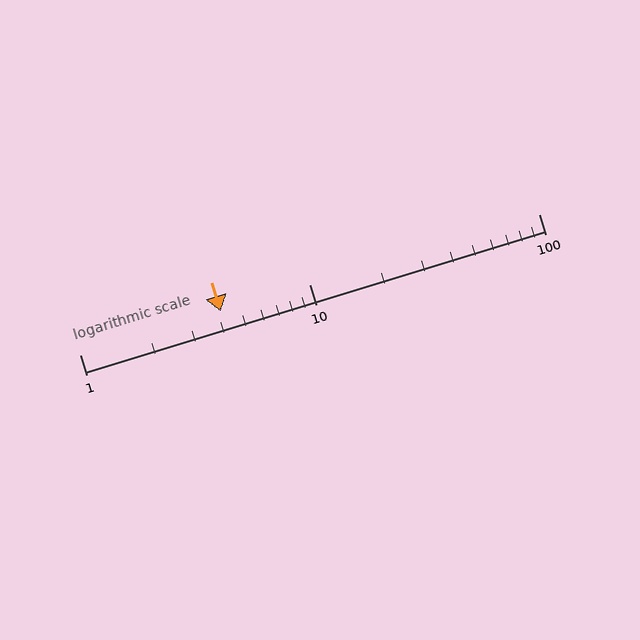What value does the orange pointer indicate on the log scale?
The pointer indicates approximately 4.1.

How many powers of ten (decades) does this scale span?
The scale spans 2 decades, from 1 to 100.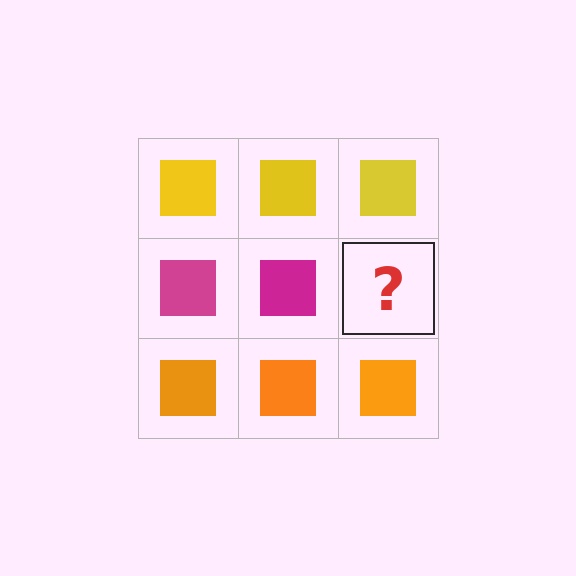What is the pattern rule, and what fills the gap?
The rule is that each row has a consistent color. The gap should be filled with a magenta square.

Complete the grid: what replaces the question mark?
The question mark should be replaced with a magenta square.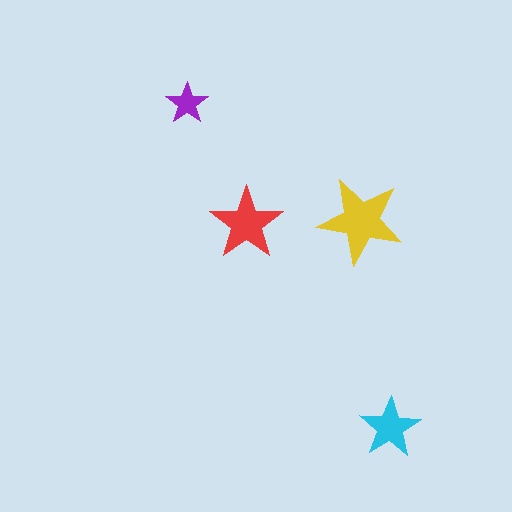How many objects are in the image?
There are 4 objects in the image.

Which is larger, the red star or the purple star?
The red one.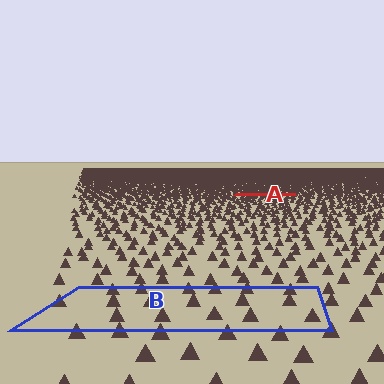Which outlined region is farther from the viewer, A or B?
Region A is farther from the viewer — the texture elements inside it appear smaller and more densely packed.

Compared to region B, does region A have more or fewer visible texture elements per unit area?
Region A has more texture elements per unit area — they are packed more densely because it is farther away.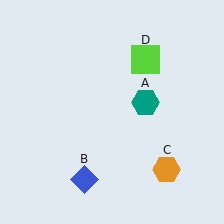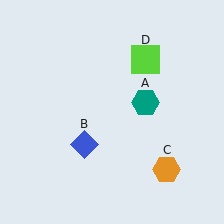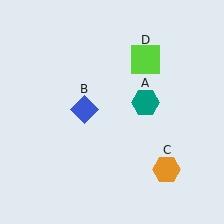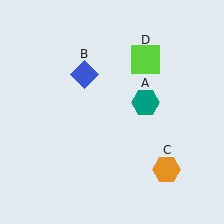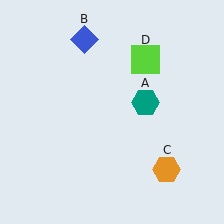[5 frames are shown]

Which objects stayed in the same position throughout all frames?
Teal hexagon (object A) and orange hexagon (object C) and lime square (object D) remained stationary.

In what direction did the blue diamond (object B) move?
The blue diamond (object B) moved up.